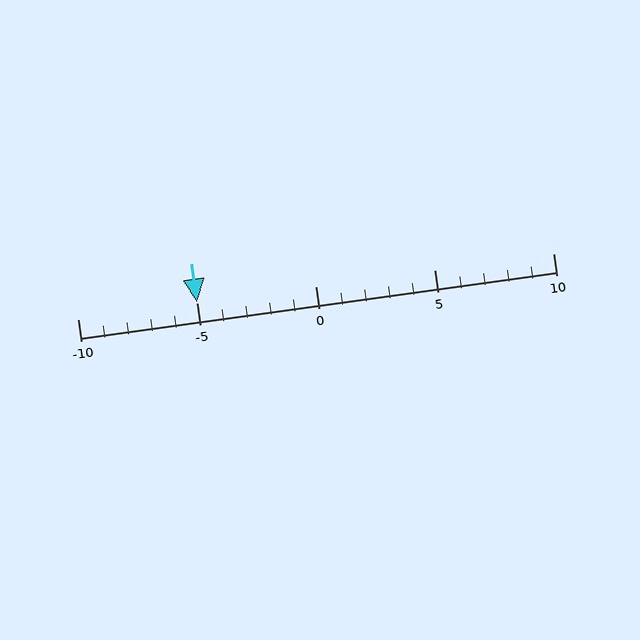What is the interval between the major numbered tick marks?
The major tick marks are spaced 5 units apart.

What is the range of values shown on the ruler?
The ruler shows values from -10 to 10.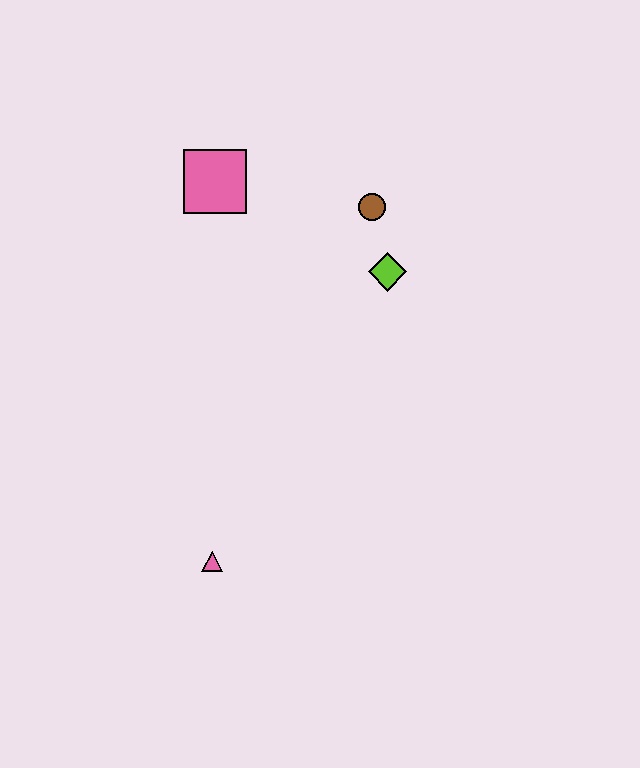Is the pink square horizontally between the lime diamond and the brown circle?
No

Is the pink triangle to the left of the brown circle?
Yes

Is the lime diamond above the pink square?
No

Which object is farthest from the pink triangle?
The brown circle is farthest from the pink triangle.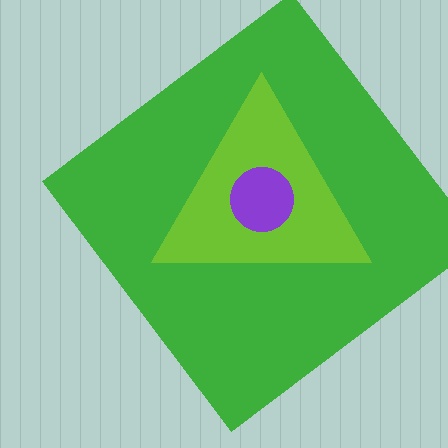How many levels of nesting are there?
3.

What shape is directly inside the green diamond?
The lime triangle.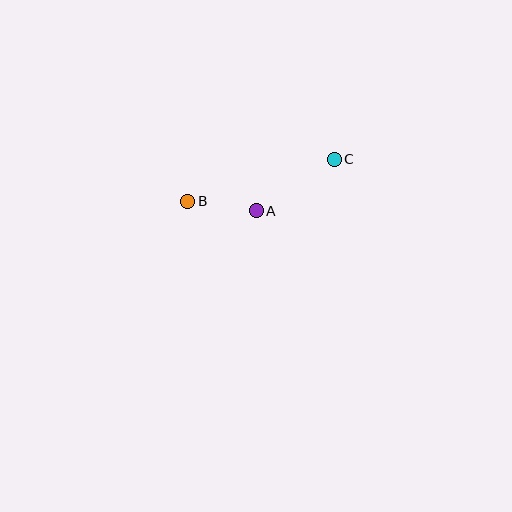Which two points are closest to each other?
Points A and B are closest to each other.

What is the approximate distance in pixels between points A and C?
The distance between A and C is approximately 94 pixels.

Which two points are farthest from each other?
Points B and C are farthest from each other.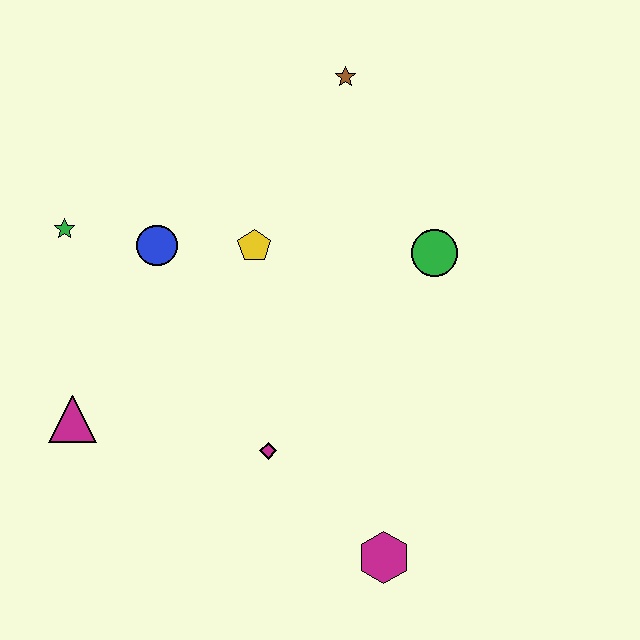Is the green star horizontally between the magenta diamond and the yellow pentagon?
No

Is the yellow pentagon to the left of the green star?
No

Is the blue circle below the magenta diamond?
No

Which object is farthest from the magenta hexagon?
The brown star is farthest from the magenta hexagon.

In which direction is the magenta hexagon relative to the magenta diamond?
The magenta hexagon is to the right of the magenta diamond.